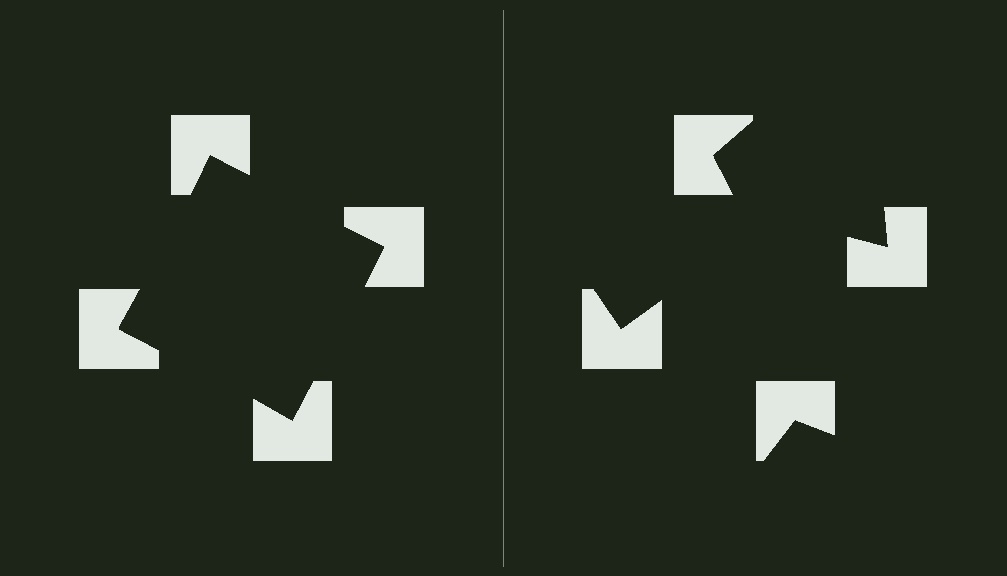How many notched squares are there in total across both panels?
8 — 4 on each side.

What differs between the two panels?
The notched squares are positioned identically on both sides; only the wedge orientations differ. On the left they align to a square; on the right they are misaligned.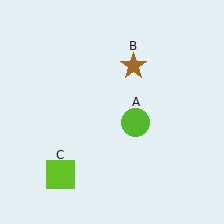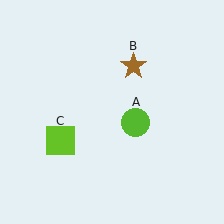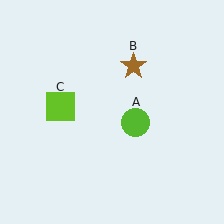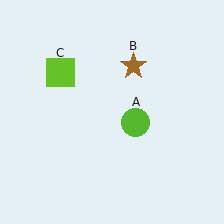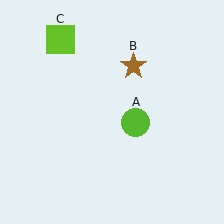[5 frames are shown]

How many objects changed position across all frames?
1 object changed position: lime square (object C).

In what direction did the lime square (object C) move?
The lime square (object C) moved up.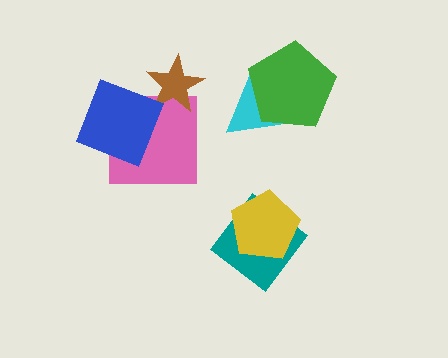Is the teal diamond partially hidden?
Yes, it is partially covered by another shape.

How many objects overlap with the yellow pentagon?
1 object overlaps with the yellow pentagon.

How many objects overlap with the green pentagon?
1 object overlaps with the green pentagon.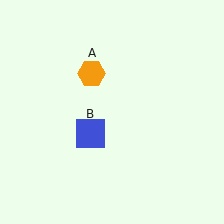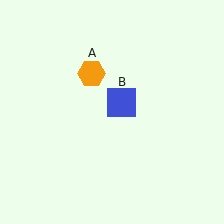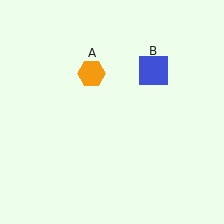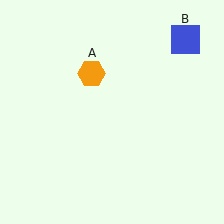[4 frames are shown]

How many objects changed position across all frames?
1 object changed position: blue square (object B).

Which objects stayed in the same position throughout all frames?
Orange hexagon (object A) remained stationary.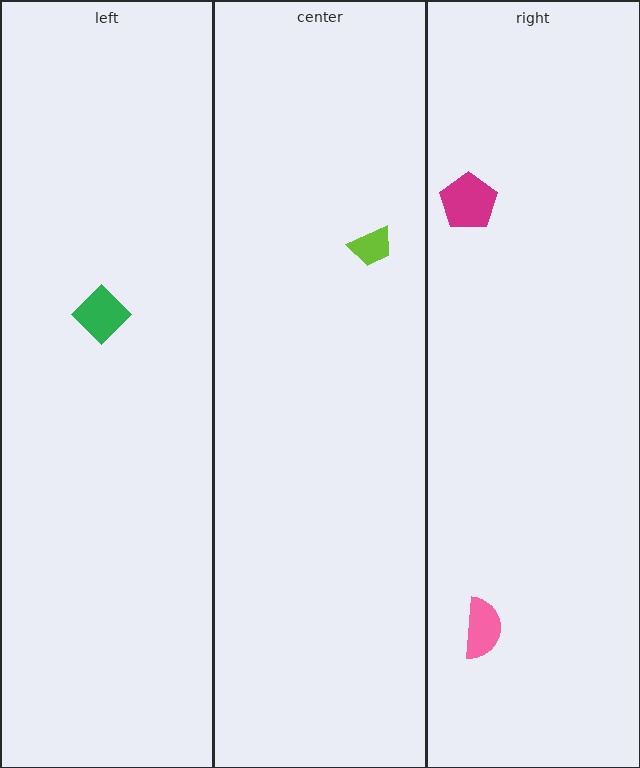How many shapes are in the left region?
1.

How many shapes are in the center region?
1.